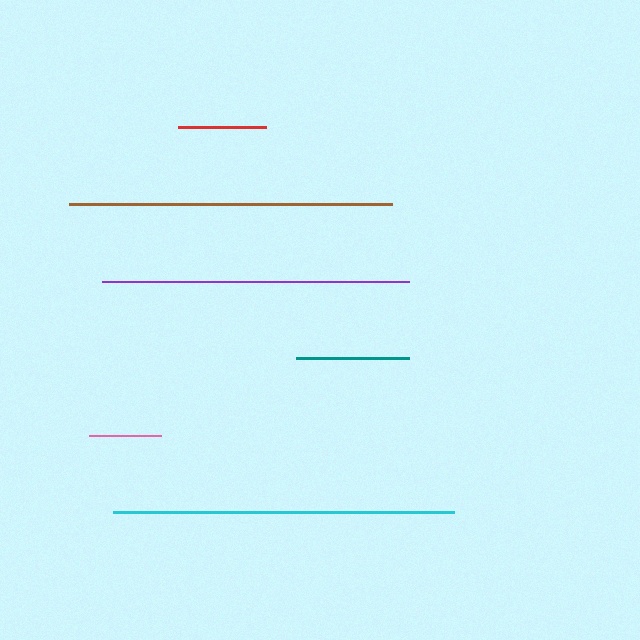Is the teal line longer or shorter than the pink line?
The teal line is longer than the pink line.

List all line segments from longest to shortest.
From longest to shortest: cyan, brown, purple, teal, red, pink.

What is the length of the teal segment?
The teal segment is approximately 113 pixels long.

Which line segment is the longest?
The cyan line is the longest at approximately 341 pixels.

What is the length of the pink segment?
The pink segment is approximately 72 pixels long.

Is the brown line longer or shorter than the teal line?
The brown line is longer than the teal line.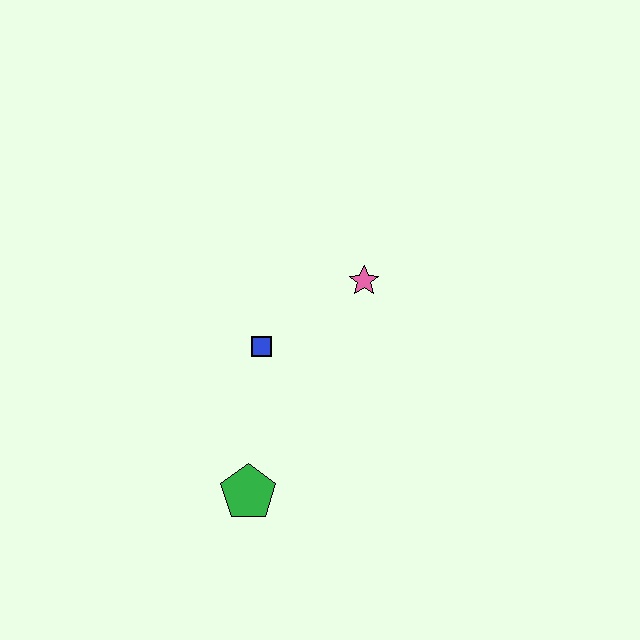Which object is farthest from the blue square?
The green pentagon is farthest from the blue square.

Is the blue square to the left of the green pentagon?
No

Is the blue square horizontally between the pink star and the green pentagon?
Yes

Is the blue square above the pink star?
No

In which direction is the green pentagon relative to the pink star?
The green pentagon is below the pink star.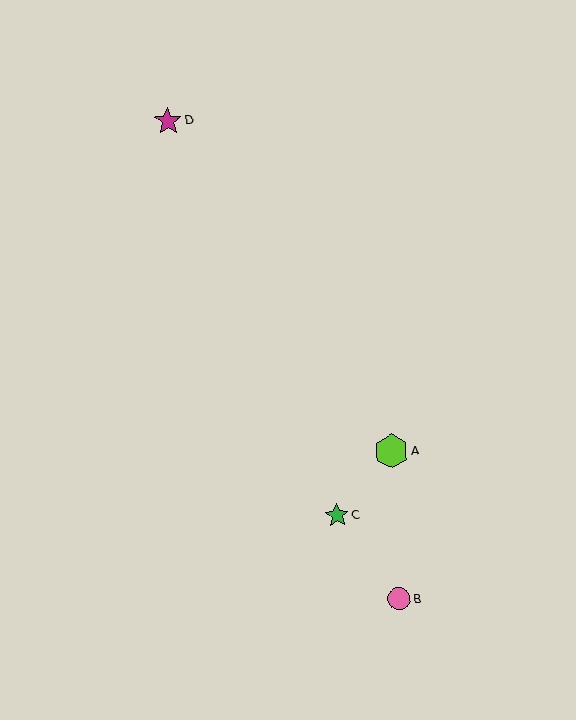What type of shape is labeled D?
Shape D is a magenta star.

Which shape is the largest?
The lime hexagon (labeled A) is the largest.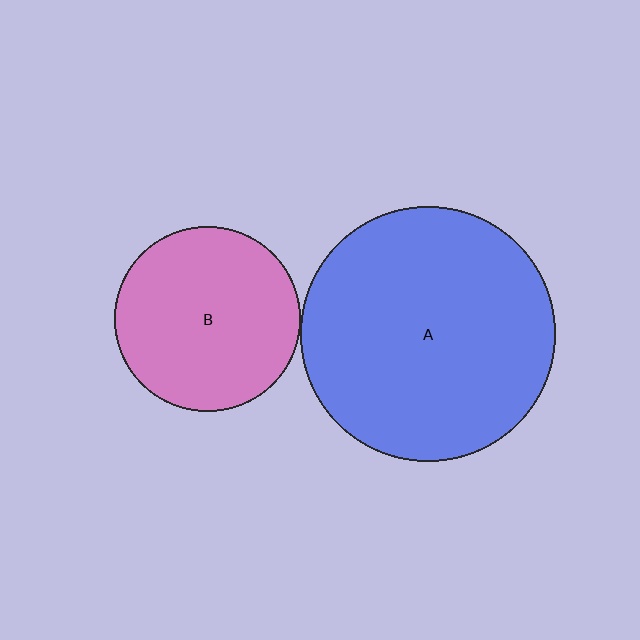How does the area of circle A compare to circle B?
Approximately 1.9 times.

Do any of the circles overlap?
No, none of the circles overlap.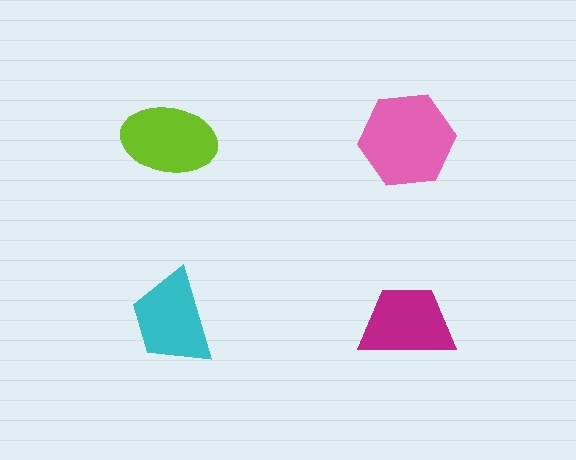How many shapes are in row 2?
2 shapes.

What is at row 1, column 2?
A pink hexagon.